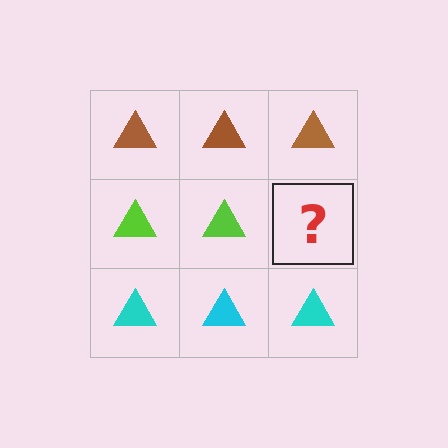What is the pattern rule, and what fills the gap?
The rule is that each row has a consistent color. The gap should be filled with a lime triangle.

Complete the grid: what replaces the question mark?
The question mark should be replaced with a lime triangle.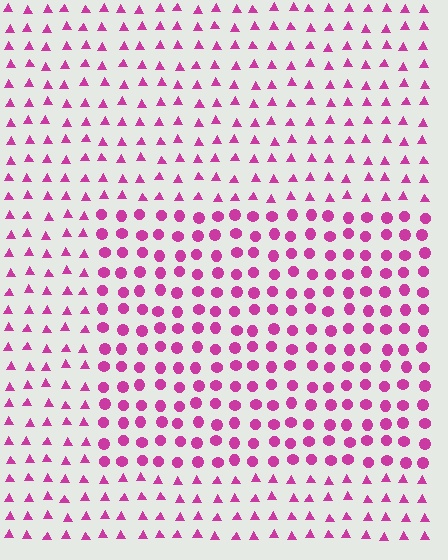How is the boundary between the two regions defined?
The boundary is defined by a change in element shape: circles inside vs. triangles outside. All elements share the same color and spacing.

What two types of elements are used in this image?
The image uses circles inside the rectangle region and triangles outside it.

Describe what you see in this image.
The image is filled with small magenta elements arranged in a uniform grid. A rectangle-shaped region contains circles, while the surrounding area contains triangles. The boundary is defined purely by the change in element shape.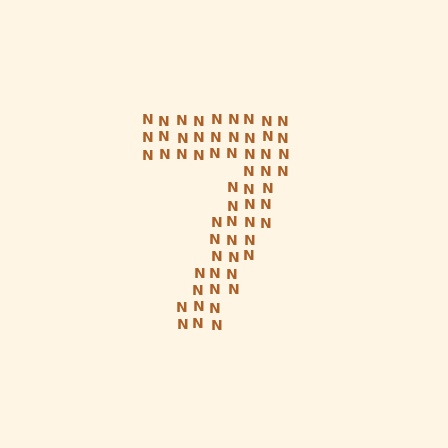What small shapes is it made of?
It is made of small letter N's.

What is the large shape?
The large shape is the digit 7.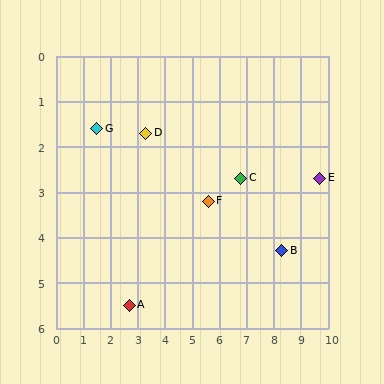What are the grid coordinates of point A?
Point A is at approximately (2.7, 5.5).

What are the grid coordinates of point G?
Point G is at approximately (1.5, 1.6).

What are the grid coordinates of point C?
Point C is at approximately (6.8, 2.7).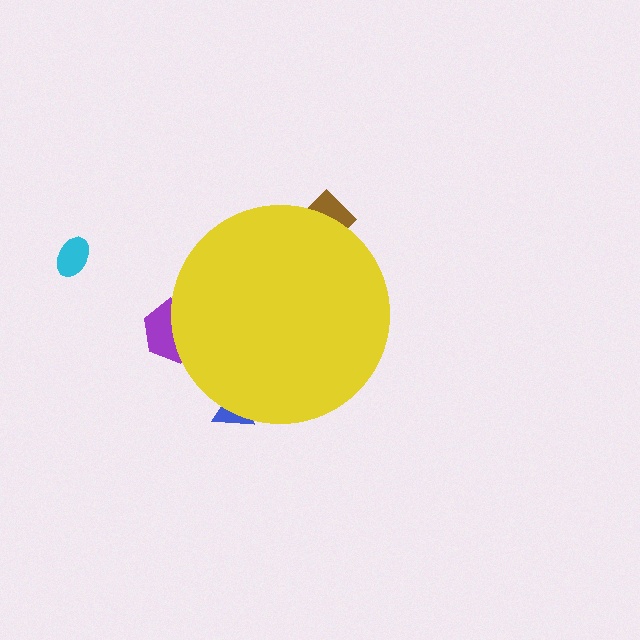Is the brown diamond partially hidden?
Yes, the brown diamond is partially hidden behind the yellow circle.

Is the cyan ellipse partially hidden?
No, the cyan ellipse is fully visible.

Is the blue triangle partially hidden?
Yes, the blue triangle is partially hidden behind the yellow circle.